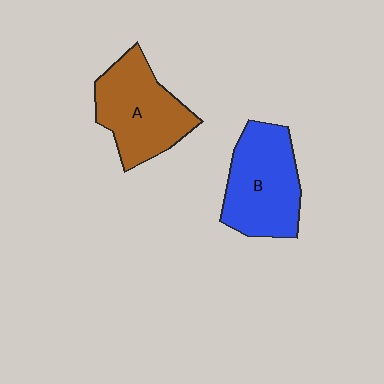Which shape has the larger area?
Shape B (blue).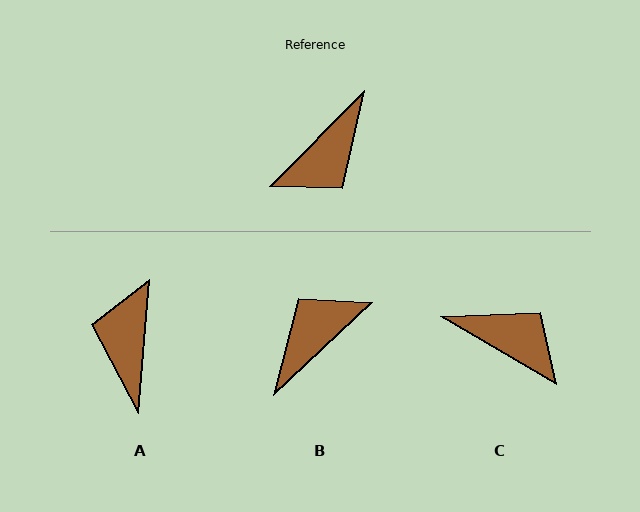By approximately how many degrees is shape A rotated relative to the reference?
Approximately 140 degrees clockwise.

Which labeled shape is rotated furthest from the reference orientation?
B, about 178 degrees away.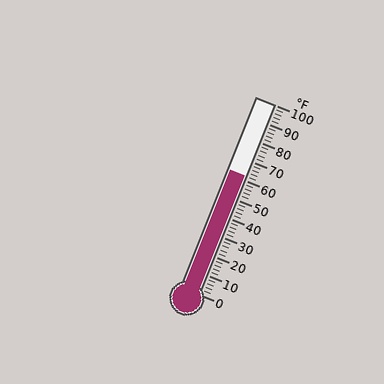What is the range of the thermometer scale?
The thermometer scale ranges from 0°F to 100°F.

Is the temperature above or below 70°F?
The temperature is below 70°F.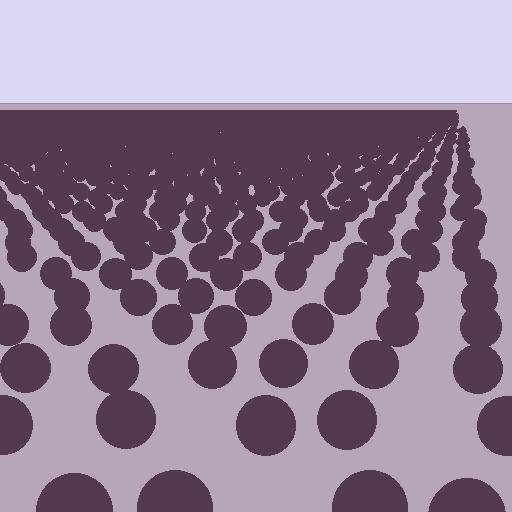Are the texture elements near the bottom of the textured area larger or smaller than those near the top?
Larger. Near the bottom, elements are closer to the viewer and appear at a bigger on-screen size.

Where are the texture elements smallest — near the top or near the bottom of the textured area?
Near the top.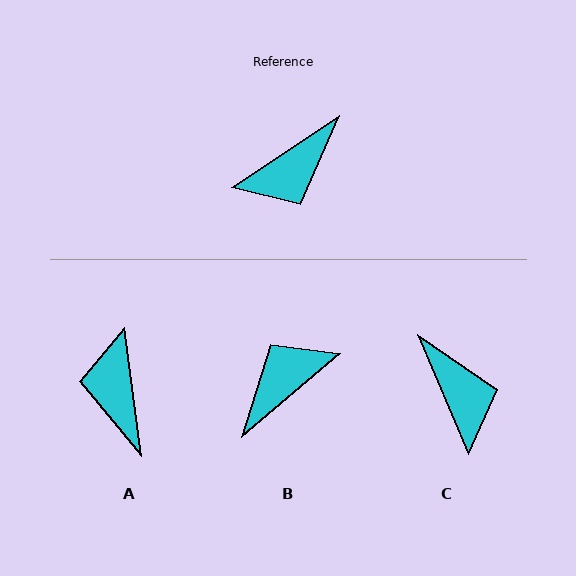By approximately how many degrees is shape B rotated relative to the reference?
Approximately 173 degrees clockwise.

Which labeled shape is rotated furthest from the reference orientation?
B, about 173 degrees away.